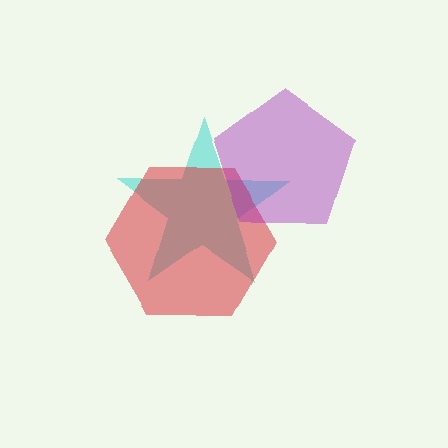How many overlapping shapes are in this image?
There are 3 overlapping shapes in the image.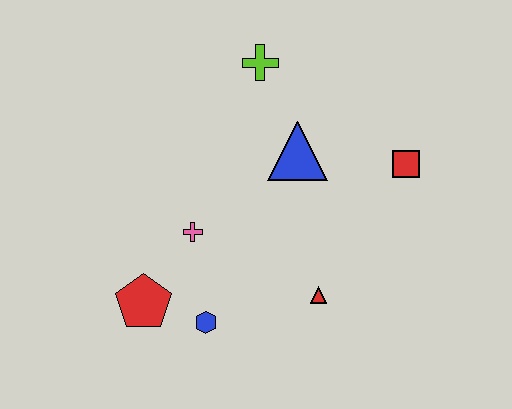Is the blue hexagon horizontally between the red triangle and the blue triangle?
No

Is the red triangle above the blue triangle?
No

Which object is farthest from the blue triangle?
The red pentagon is farthest from the blue triangle.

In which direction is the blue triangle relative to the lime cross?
The blue triangle is below the lime cross.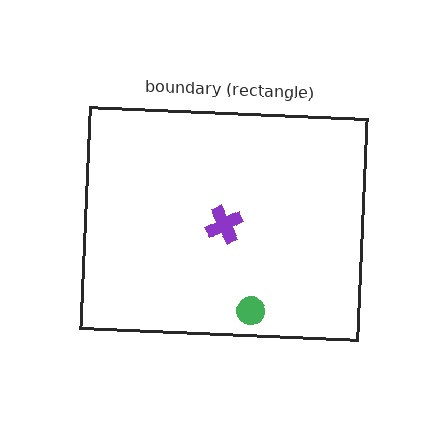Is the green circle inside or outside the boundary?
Inside.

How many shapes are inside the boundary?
2 inside, 0 outside.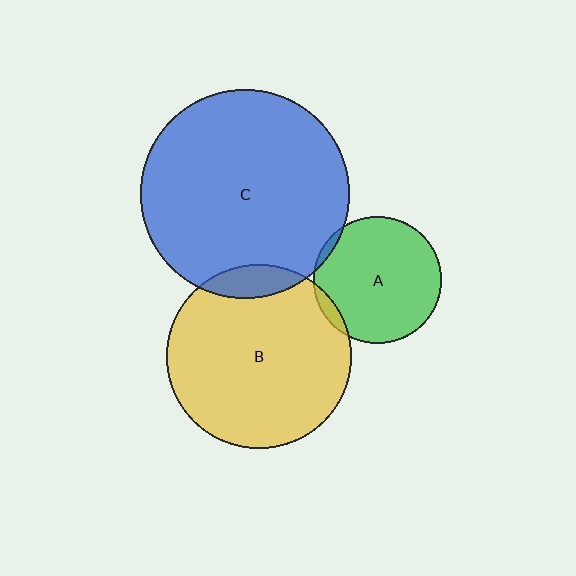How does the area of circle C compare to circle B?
Approximately 1.3 times.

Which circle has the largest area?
Circle C (blue).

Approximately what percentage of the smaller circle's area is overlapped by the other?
Approximately 10%.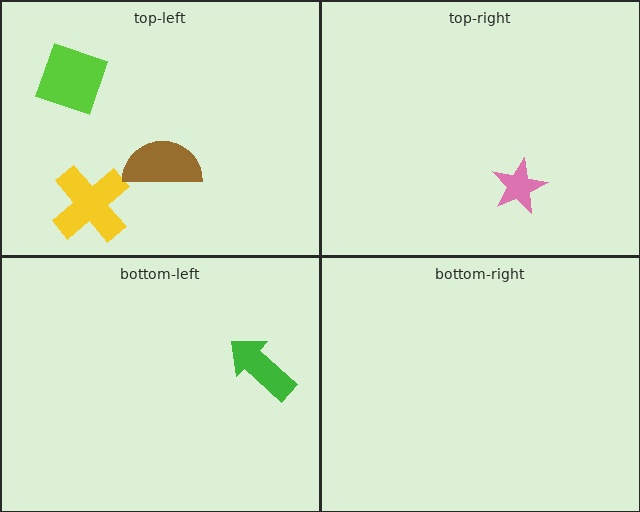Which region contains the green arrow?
The bottom-left region.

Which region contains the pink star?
The top-right region.